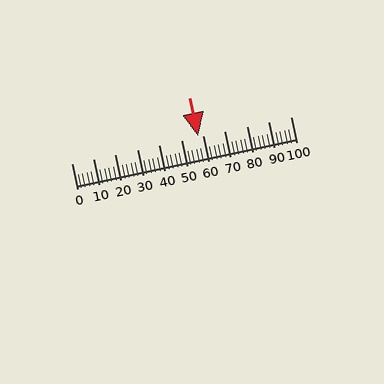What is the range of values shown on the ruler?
The ruler shows values from 0 to 100.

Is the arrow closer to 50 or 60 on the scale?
The arrow is closer to 60.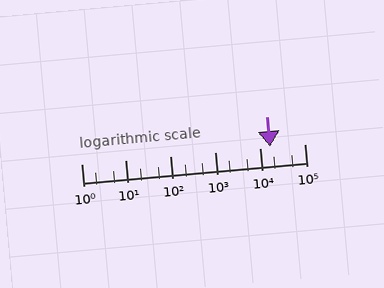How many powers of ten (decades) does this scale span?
The scale spans 5 decades, from 1 to 100000.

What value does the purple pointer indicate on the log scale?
The pointer indicates approximately 17000.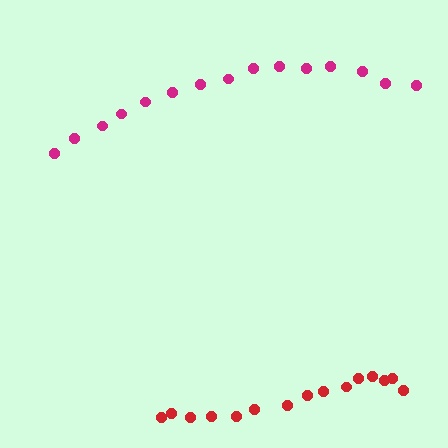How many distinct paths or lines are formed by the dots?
There are 2 distinct paths.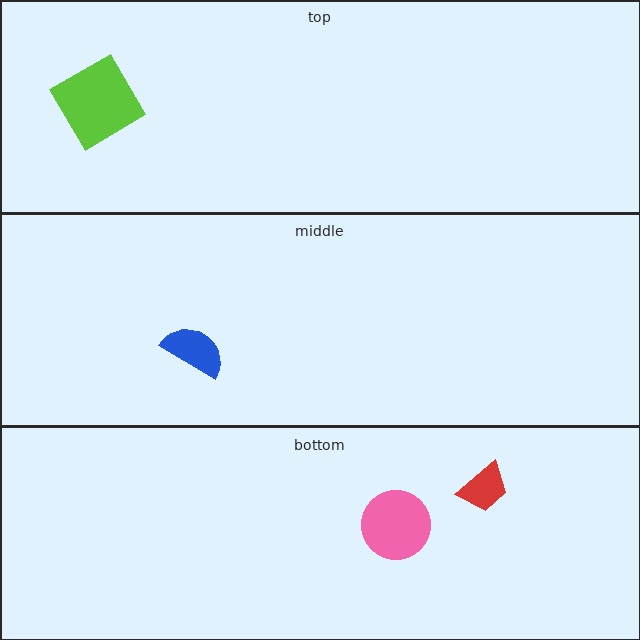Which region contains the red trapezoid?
The bottom region.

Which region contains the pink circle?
The bottom region.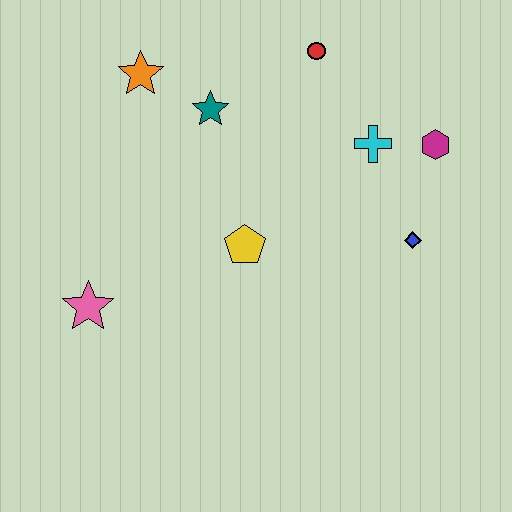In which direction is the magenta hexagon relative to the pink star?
The magenta hexagon is to the right of the pink star.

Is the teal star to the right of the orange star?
Yes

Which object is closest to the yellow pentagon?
The teal star is closest to the yellow pentagon.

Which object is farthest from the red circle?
The pink star is farthest from the red circle.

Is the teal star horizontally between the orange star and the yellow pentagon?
Yes